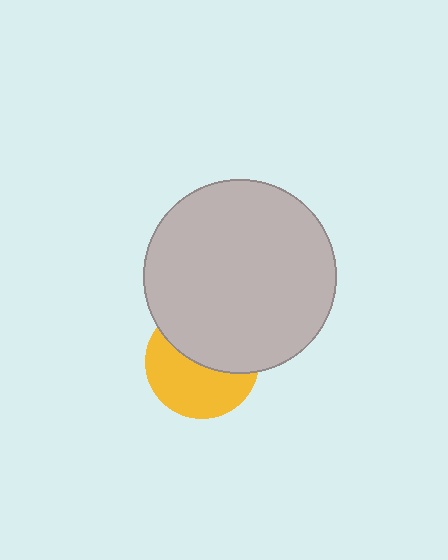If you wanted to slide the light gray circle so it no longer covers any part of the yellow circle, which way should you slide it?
Slide it up — that is the most direct way to separate the two shapes.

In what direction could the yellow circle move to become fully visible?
The yellow circle could move down. That would shift it out from behind the light gray circle entirely.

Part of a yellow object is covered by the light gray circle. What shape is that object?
It is a circle.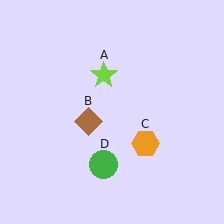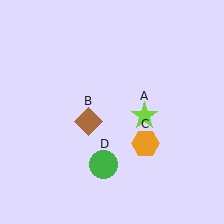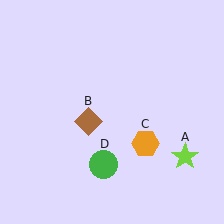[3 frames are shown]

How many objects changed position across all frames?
1 object changed position: lime star (object A).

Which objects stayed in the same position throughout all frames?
Brown diamond (object B) and orange hexagon (object C) and green circle (object D) remained stationary.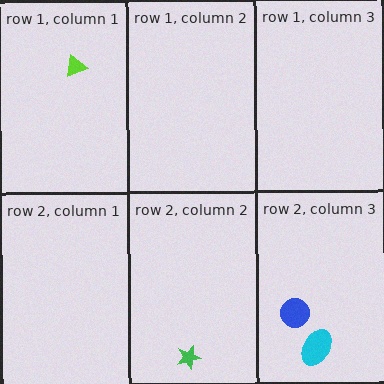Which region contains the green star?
The row 2, column 2 region.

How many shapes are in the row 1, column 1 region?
1.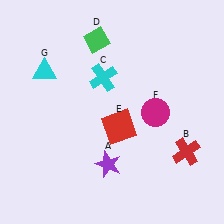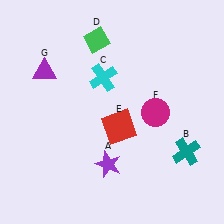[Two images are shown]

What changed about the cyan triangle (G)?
In Image 1, G is cyan. In Image 2, it changed to purple.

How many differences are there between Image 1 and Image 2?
There are 2 differences between the two images.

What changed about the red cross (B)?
In Image 1, B is red. In Image 2, it changed to teal.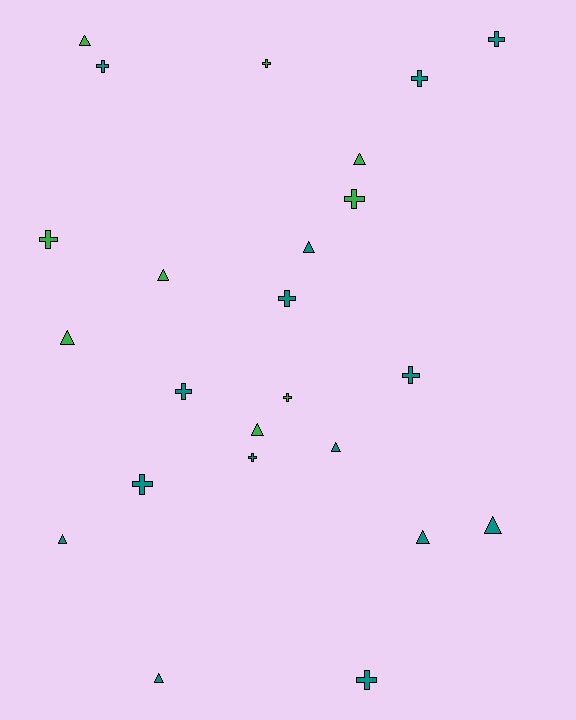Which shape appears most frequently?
Cross, with 13 objects.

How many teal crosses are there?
There are 9 teal crosses.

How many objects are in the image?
There are 24 objects.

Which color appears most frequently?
Teal, with 15 objects.